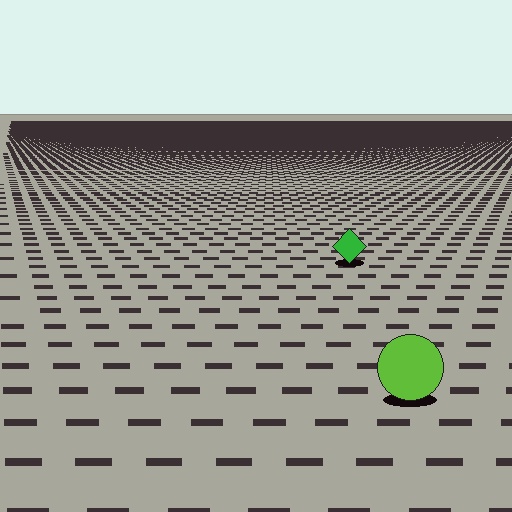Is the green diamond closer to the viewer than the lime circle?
No. The lime circle is closer — you can tell from the texture gradient: the ground texture is coarser near it.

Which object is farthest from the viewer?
The green diamond is farthest from the viewer. It appears smaller and the ground texture around it is denser.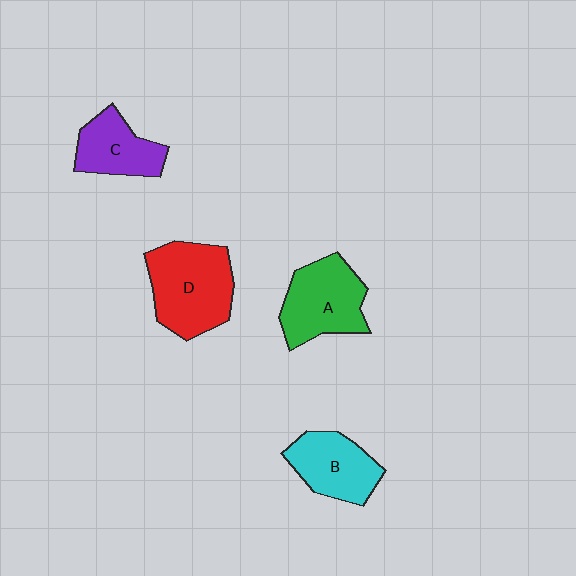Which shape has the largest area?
Shape D (red).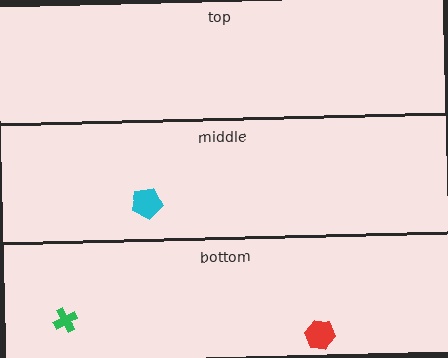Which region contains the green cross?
The bottom region.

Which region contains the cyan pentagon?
The middle region.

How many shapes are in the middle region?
1.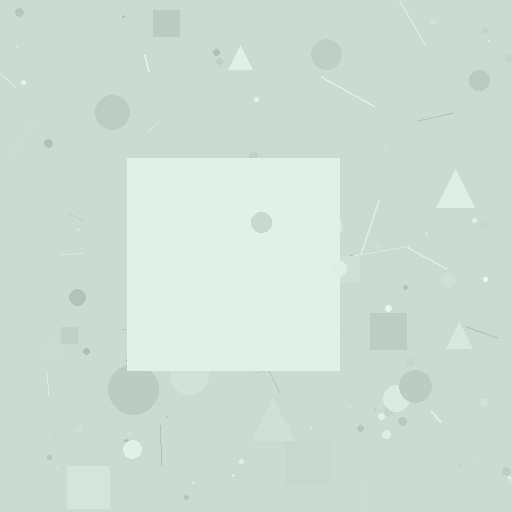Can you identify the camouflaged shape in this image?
The camouflaged shape is a square.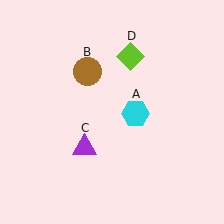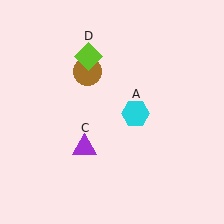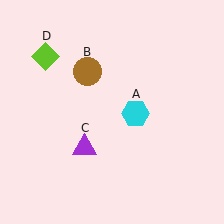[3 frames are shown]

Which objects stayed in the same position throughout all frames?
Cyan hexagon (object A) and brown circle (object B) and purple triangle (object C) remained stationary.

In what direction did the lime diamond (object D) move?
The lime diamond (object D) moved left.